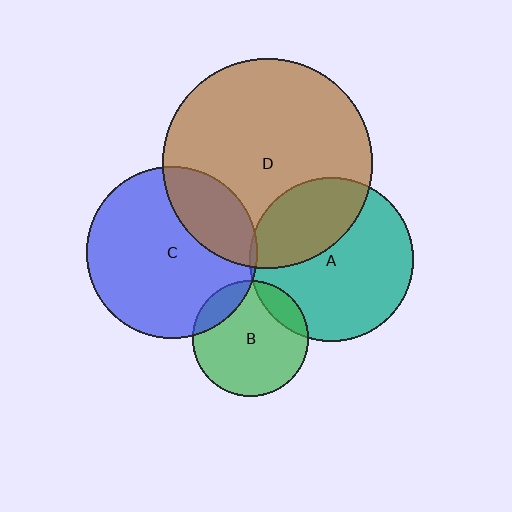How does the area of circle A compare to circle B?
Approximately 2.0 times.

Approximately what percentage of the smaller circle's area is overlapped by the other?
Approximately 35%.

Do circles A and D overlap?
Yes.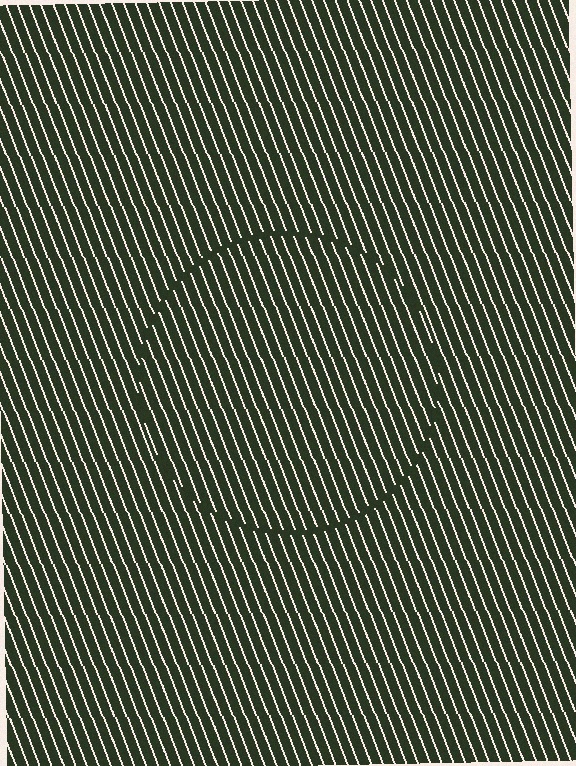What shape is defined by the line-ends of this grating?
An illusory circle. The interior of the shape contains the same grating, shifted by half a period — the contour is defined by the phase discontinuity where line-ends from the inner and outer gratings abut.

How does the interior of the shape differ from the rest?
The interior of the shape contains the same grating, shifted by half a period — the contour is defined by the phase discontinuity where line-ends from the inner and outer gratings abut.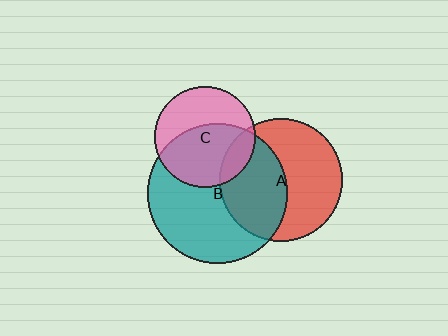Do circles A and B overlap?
Yes.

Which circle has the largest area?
Circle B (teal).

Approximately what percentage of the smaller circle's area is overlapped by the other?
Approximately 45%.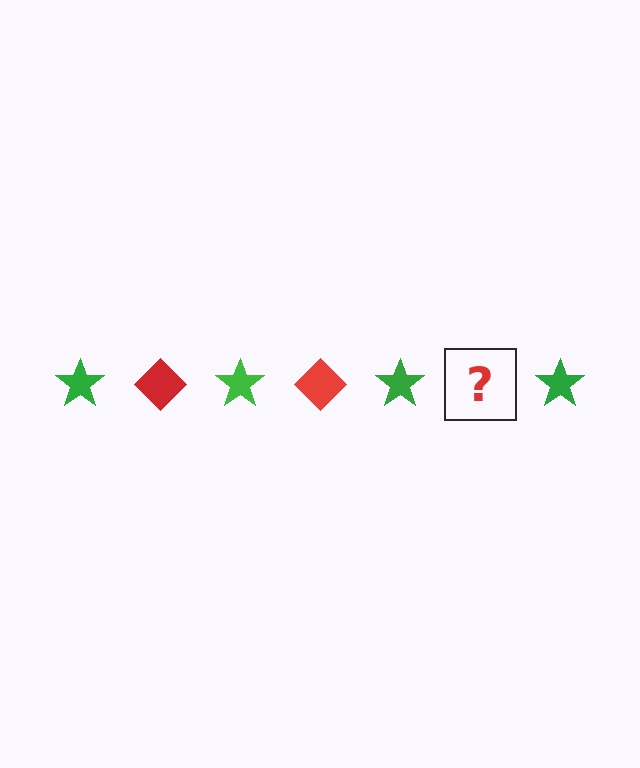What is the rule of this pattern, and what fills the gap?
The rule is that the pattern alternates between green star and red diamond. The gap should be filled with a red diamond.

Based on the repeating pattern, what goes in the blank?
The blank should be a red diamond.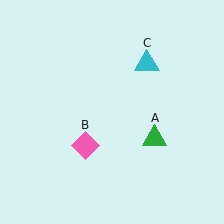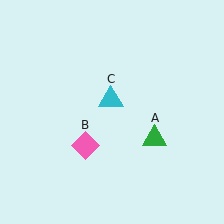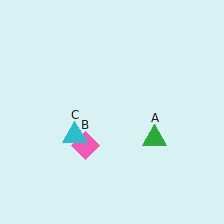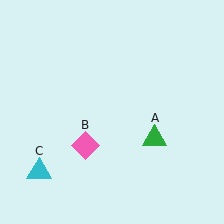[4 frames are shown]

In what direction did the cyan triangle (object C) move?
The cyan triangle (object C) moved down and to the left.